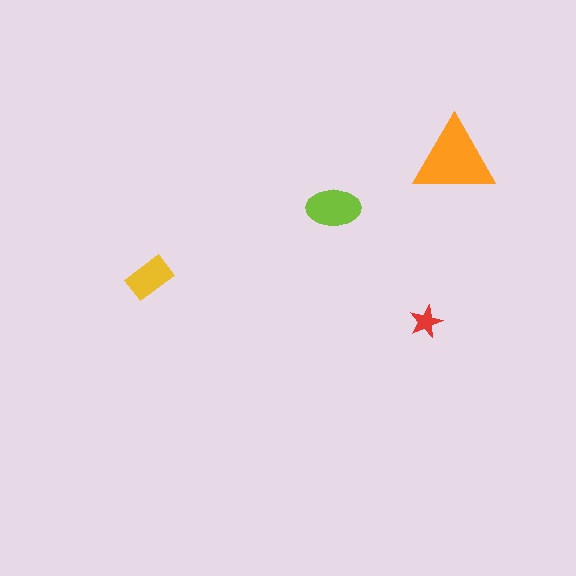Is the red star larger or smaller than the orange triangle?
Smaller.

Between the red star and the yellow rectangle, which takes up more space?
The yellow rectangle.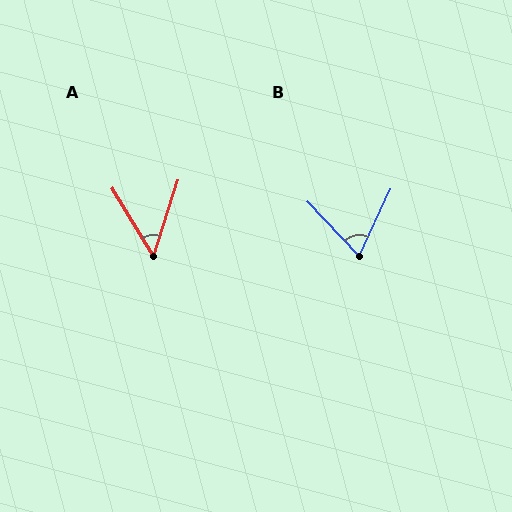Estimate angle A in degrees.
Approximately 48 degrees.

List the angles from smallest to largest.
A (48°), B (68°).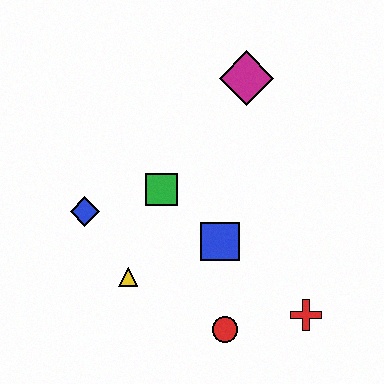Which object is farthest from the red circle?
The magenta diamond is farthest from the red circle.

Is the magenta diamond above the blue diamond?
Yes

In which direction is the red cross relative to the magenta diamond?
The red cross is below the magenta diamond.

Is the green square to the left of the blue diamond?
No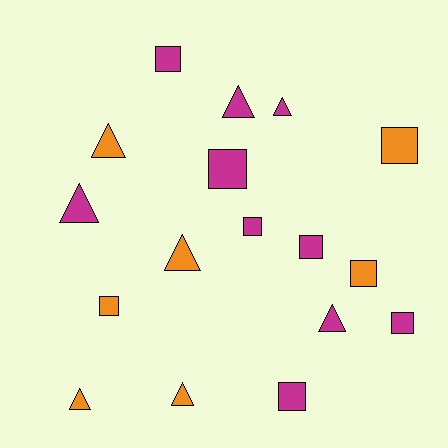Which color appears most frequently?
Magenta, with 10 objects.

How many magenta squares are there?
There are 6 magenta squares.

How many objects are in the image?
There are 17 objects.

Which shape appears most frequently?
Square, with 9 objects.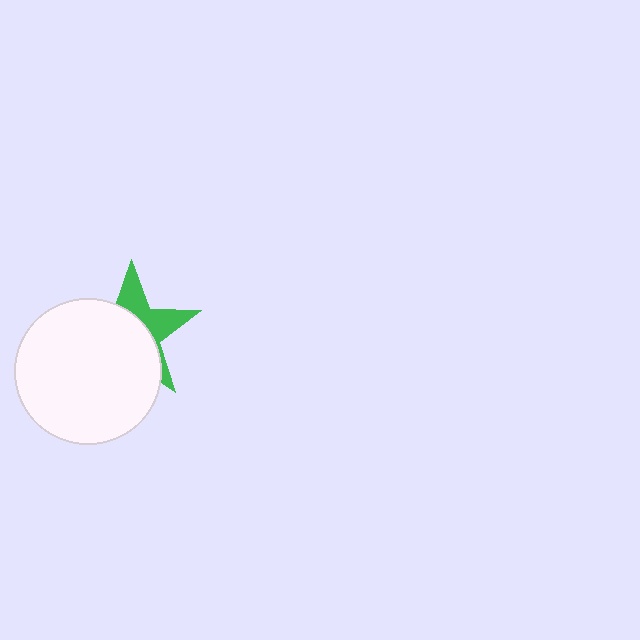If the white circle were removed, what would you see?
You would see the complete green star.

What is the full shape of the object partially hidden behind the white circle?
The partially hidden object is a green star.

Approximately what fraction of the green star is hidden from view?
Roughly 63% of the green star is hidden behind the white circle.